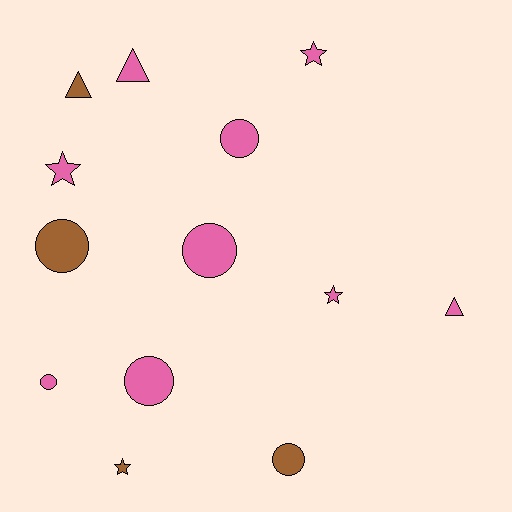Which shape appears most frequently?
Circle, with 6 objects.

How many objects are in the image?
There are 13 objects.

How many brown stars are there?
There is 1 brown star.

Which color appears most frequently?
Pink, with 9 objects.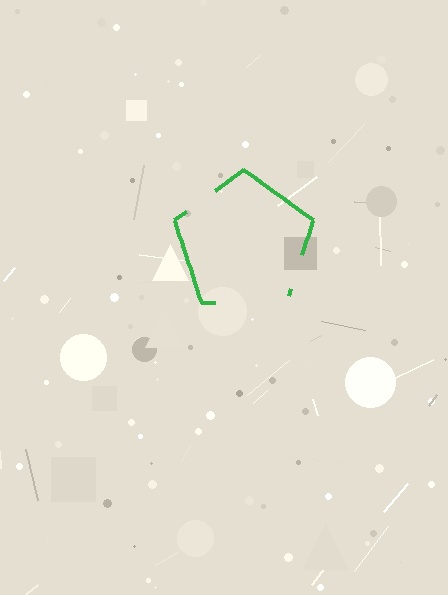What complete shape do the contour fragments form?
The contour fragments form a pentagon.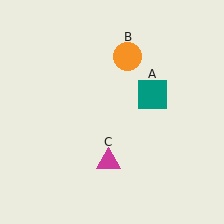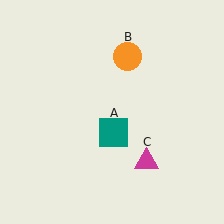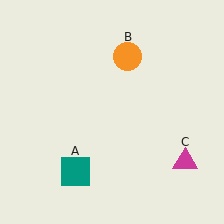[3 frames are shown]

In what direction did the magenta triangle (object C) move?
The magenta triangle (object C) moved right.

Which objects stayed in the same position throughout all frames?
Orange circle (object B) remained stationary.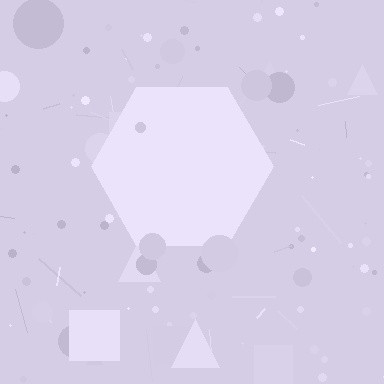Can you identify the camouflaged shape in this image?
The camouflaged shape is a hexagon.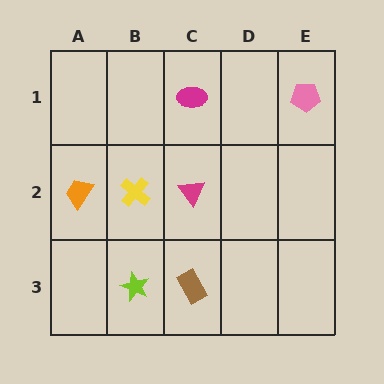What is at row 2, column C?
A magenta triangle.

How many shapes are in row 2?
3 shapes.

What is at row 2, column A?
An orange trapezoid.